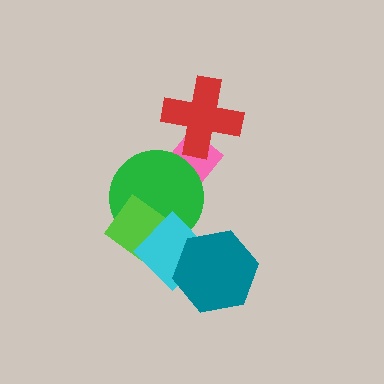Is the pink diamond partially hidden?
Yes, it is partially covered by another shape.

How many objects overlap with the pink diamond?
2 objects overlap with the pink diamond.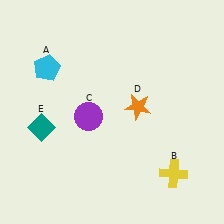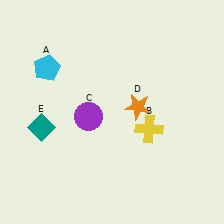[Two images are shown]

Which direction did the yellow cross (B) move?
The yellow cross (B) moved up.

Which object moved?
The yellow cross (B) moved up.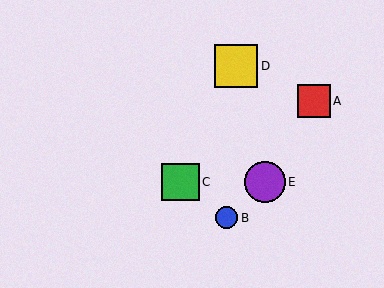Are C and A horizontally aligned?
No, C is at y≈182 and A is at y≈101.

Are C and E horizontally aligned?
Yes, both are at y≈182.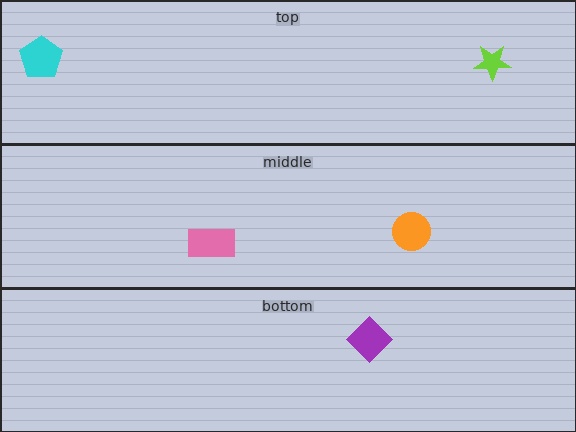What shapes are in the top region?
The lime star, the cyan pentagon.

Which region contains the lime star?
The top region.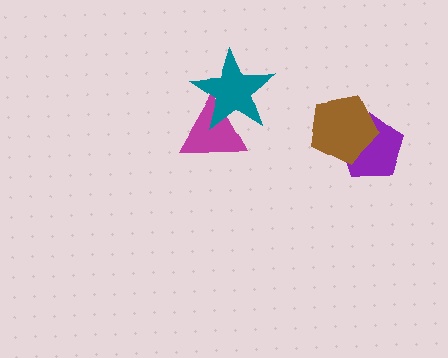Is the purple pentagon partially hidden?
Yes, it is partially covered by another shape.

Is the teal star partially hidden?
No, no other shape covers it.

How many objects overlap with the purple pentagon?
1 object overlaps with the purple pentagon.